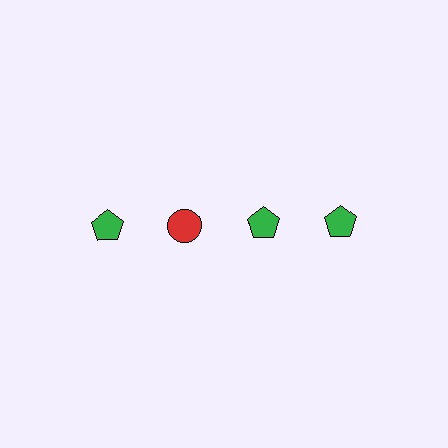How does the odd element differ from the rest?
It differs in both color (red instead of green) and shape (circle instead of pentagon).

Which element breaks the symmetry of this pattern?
The red circle in the top row, second from left column breaks the symmetry. All other shapes are green pentagons.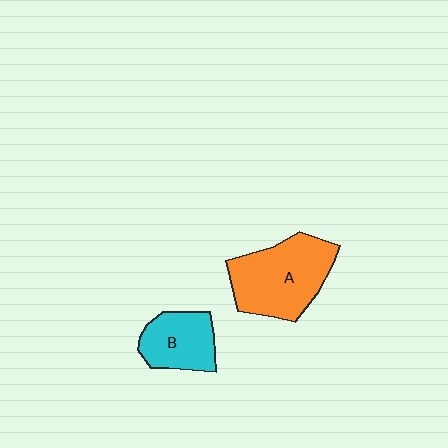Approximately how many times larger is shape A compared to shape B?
Approximately 1.7 times.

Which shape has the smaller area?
Shape B (cyan).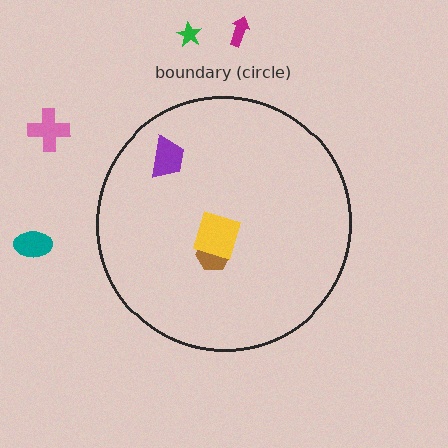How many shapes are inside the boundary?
3 inside, 4 outside.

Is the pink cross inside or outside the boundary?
Outside.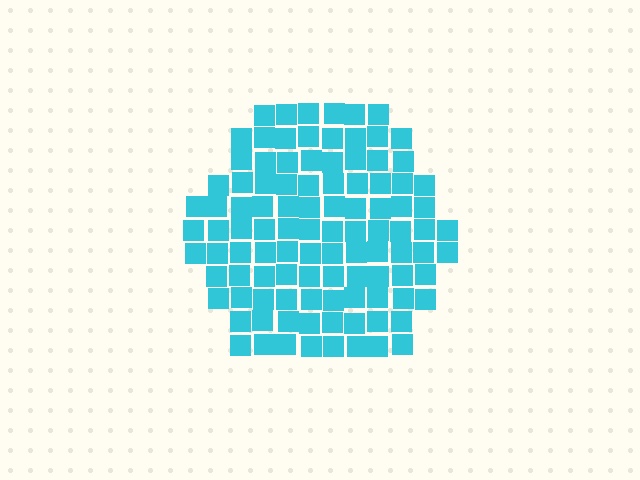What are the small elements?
The small elements are squares.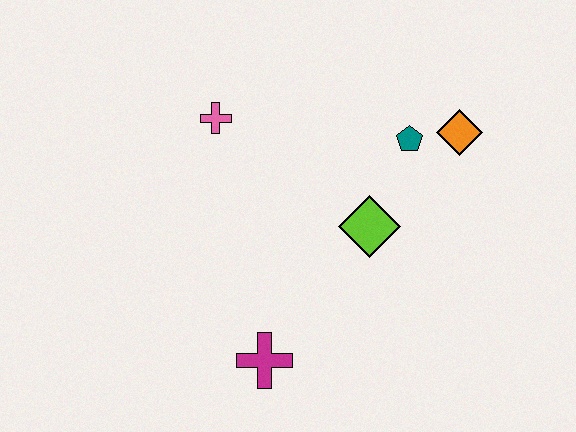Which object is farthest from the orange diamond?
The magenta cross is farthest from the orange diamond.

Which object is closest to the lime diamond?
The teal pentagon is closest to the lime diamond.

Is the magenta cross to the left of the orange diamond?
Yes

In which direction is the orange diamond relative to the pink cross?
The orange diamond is to the right of the pink cross.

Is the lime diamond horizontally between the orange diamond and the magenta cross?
Yes